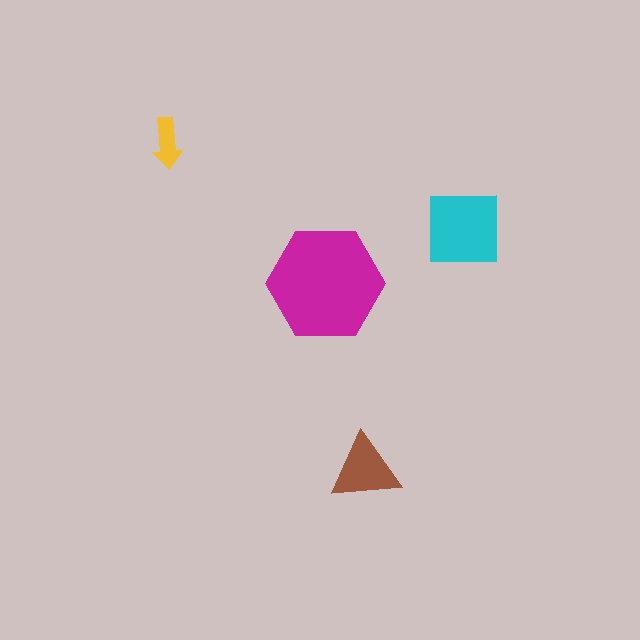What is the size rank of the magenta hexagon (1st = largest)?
1st.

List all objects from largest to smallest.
The magenta hexagon, the cyan square, the brown triangle, the yellow arrow.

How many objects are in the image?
There are 4 objects in the image.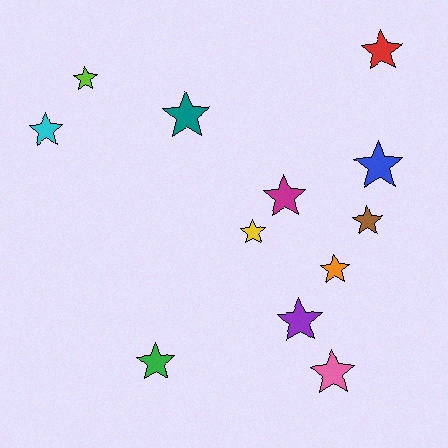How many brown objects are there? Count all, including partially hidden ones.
There is 1 brown object.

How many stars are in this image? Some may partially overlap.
There are 12 stars.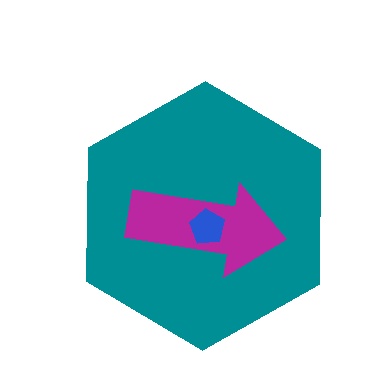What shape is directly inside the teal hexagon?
The magenta arrow.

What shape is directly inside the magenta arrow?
The blue pentagon.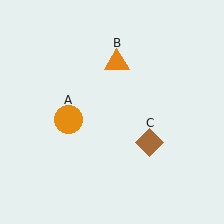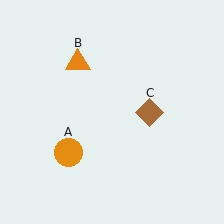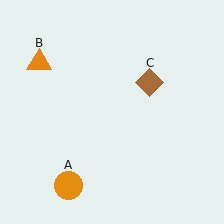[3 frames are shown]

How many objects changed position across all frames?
3 objects changed position: orange circle (object A), orange triangle (object B), brown diamond (object C).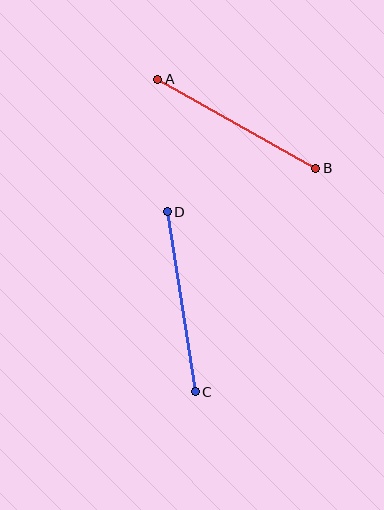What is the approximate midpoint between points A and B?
The midpoint is at approximately (237, 124) pixels.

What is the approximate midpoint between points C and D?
The midpoint is at approximately (181, 302) pixels.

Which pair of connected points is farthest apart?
Points C and D are farthest apart.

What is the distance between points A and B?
The distance is approximately 182 pixels.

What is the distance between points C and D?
The distance is approximately 182 pixels.